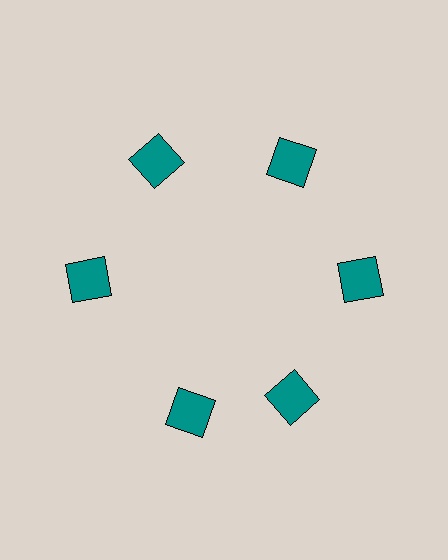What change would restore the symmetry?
The symmetry would be restored by rotating it back into even spacing with its neighbors so that all 6 squares sit at equal angles and equal distance from the center.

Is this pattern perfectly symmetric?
No. The 6 teal squares are arranged in a ring, but one element near the 7 o'clock position is rotated out of alignment along the ring, breaking the 6-fold rotational symmetry.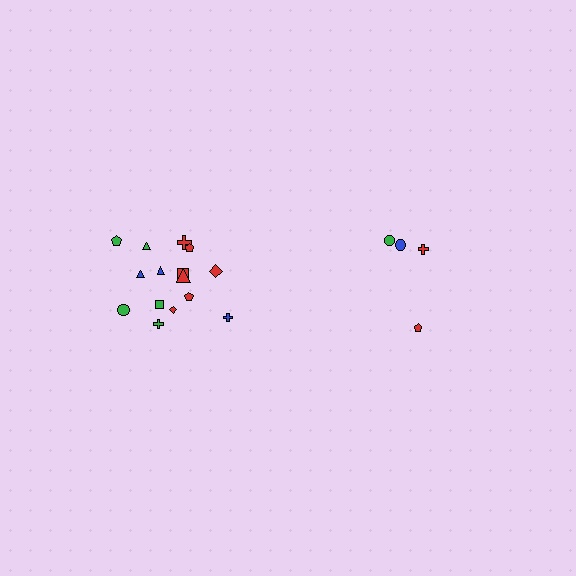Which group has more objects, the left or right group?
The left group.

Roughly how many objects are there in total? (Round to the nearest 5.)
Roughly 20 objects in total.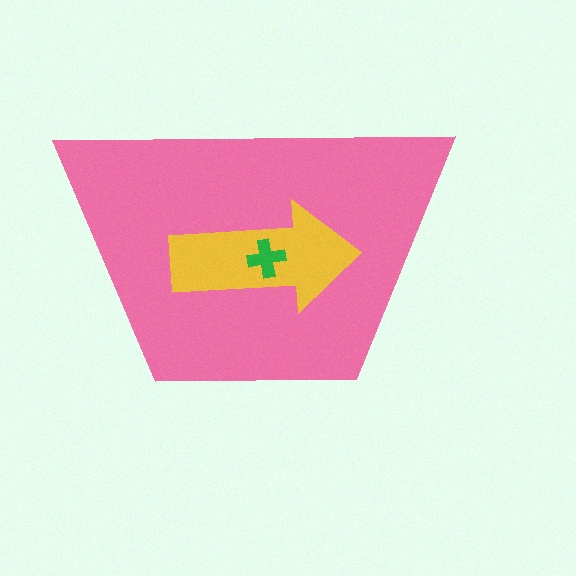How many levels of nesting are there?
3.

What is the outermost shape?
The pink trapezoid.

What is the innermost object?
The green cross.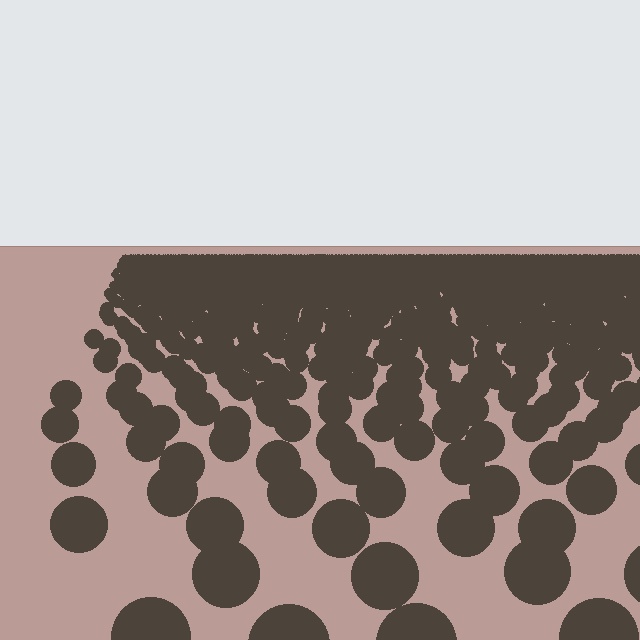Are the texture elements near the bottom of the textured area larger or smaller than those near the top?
Larger. Near the bottom, elements are closer to the viewer and appear at a bigger on-screen size.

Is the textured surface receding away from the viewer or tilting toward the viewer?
The surface is receding away from the viewer. Texture elements get smaller and denser toward the top.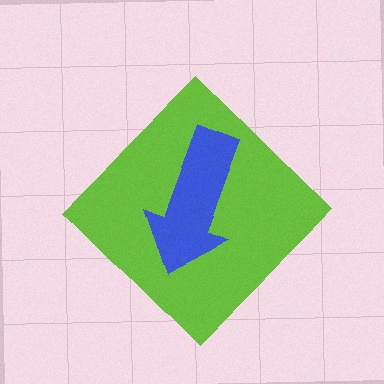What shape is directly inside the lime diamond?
The blue arrow.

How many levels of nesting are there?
2.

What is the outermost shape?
The lime diamond.